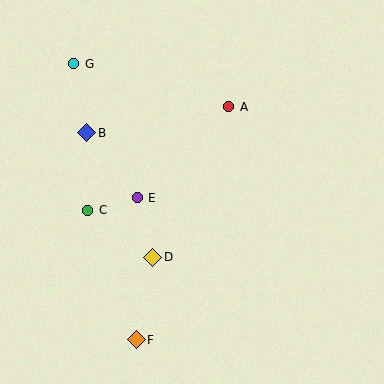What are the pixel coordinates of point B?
Point B is at (87, 133).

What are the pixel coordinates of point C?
Point C is at (88, 210).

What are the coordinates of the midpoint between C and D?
The midpoint between C and D is at (120, 234).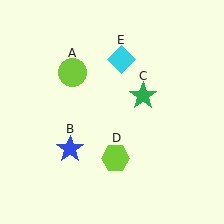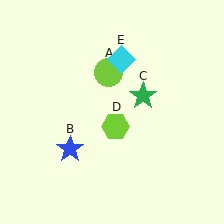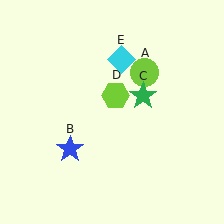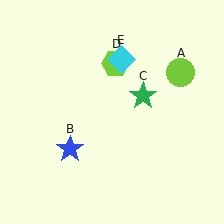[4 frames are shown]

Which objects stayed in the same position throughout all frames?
Blue star (object B) and green star (object C) and cyan diamond (object E) remained stationary.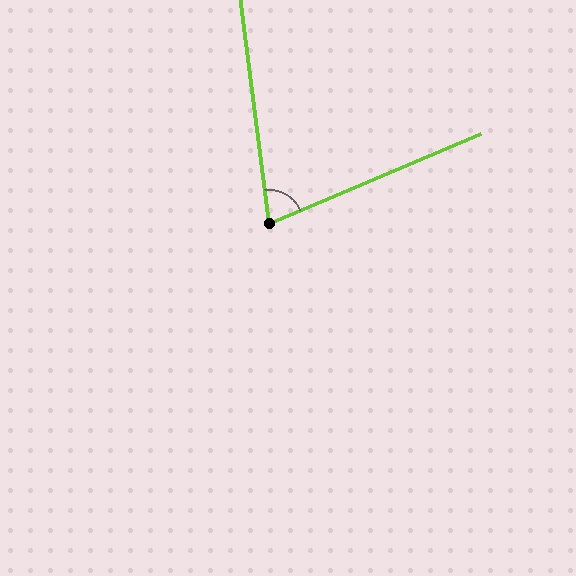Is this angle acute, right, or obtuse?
It is acute.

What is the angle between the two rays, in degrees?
Approximately 74 degrees.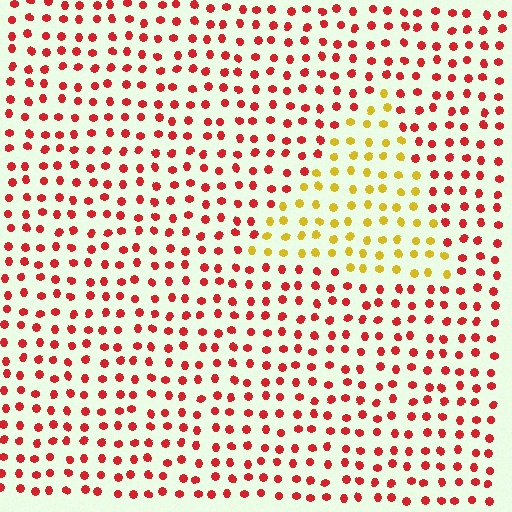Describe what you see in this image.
The image is filled with small red elements in a uniform arrangement. A triangle-shaped region is visible where the elements are tinted to a slightly different hue, forming a subtle color boundary.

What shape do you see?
I see a triangle.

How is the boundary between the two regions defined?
The boundary is defined purely by a slight shift in hue (about 55 degrees). Spacing, size, and orientation are identical on both sides.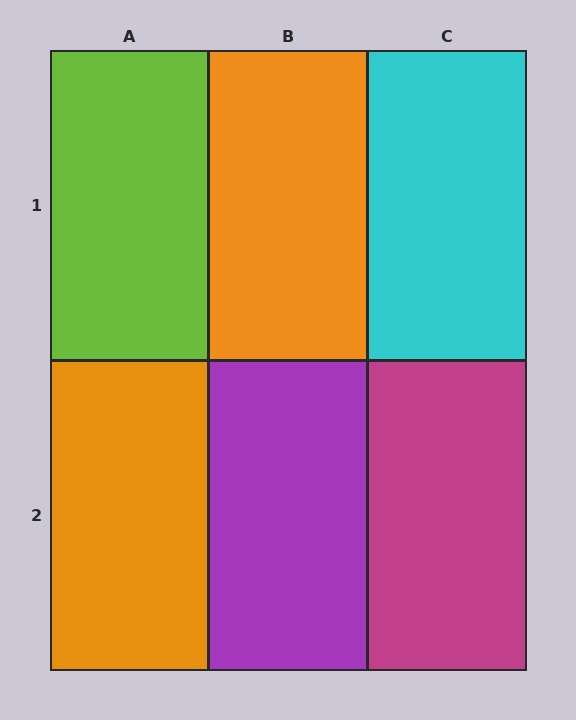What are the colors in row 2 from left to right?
Orange, purple, magenta.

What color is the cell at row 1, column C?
Cyan.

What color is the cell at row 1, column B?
Orange.